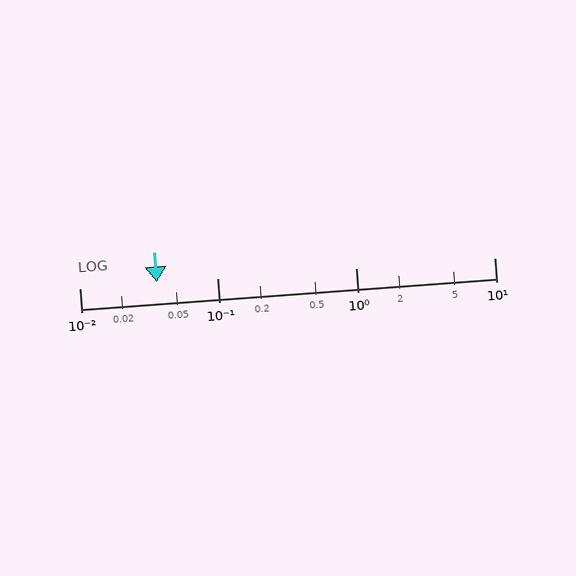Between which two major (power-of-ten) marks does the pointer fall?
The pointer is between 0.01 and 0.1.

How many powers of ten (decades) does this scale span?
The scale spans 3 decades, from 0.01 to 10.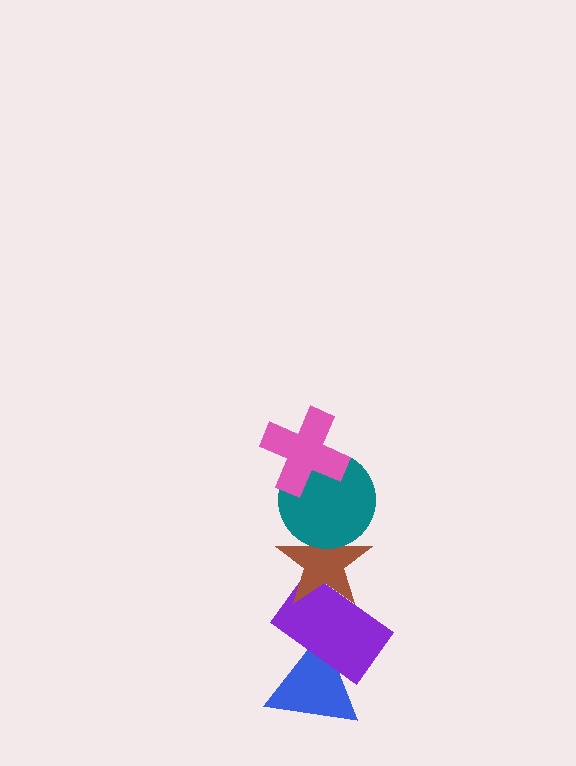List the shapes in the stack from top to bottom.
From top to bottom: the pink cross, the teal circle, the brown star, the purple rectangle, the blue triangle.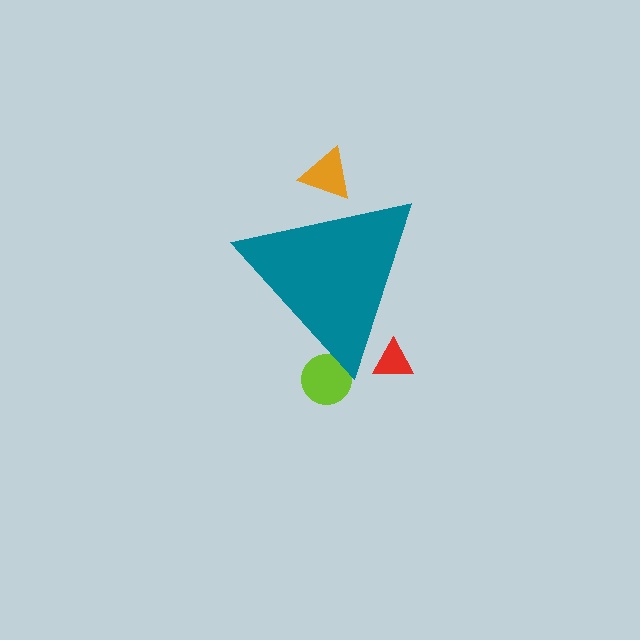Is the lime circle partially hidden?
Yes, the lime circle is partially hidden behind the teal triangle.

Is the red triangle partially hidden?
Yes, the red triangle is partially hidden behind the teal triangle.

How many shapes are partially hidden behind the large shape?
3 shapes are partially hidden.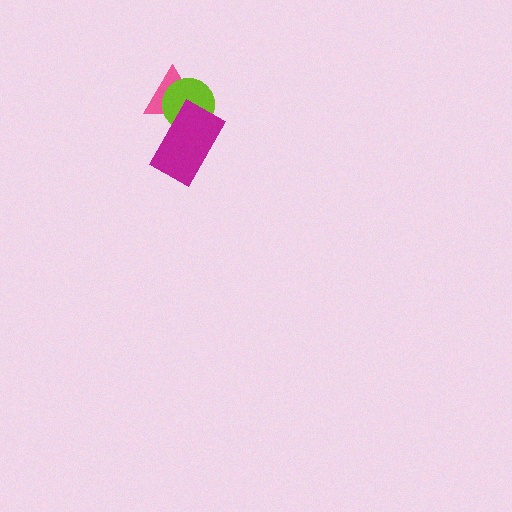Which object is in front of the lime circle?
The magenta rectangle is in front of the lime circle.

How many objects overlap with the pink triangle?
2 objects overlap with the pink triangle.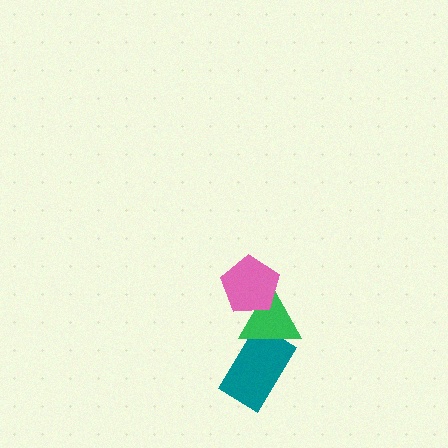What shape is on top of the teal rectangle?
The green triangle is on top of the teal rectangle.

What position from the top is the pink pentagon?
The pink pentagon is 1st from the top.